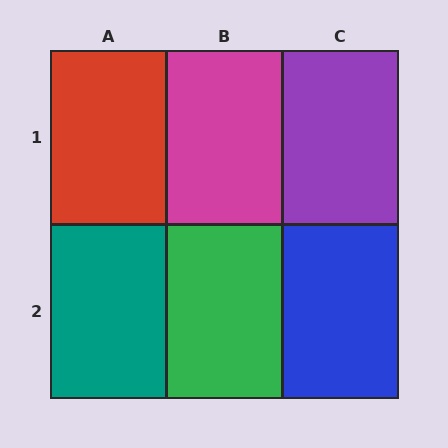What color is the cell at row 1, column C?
Purple.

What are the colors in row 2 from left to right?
Teal, green, blue.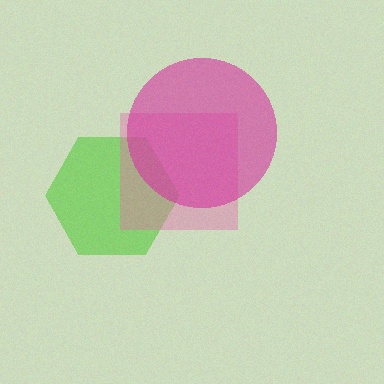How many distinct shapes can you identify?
There are 3 distinct shapes: a lime hexagon, a pink square, a magenta circle.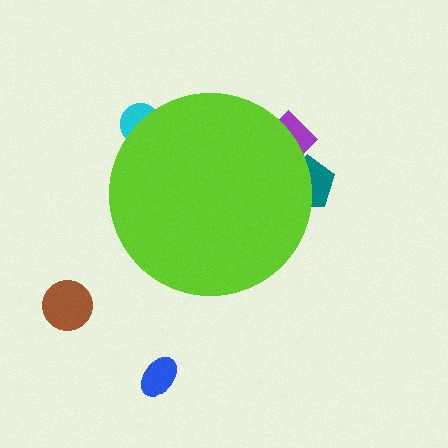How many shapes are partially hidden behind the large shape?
3 shapes are partially hidden.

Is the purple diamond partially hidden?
Yes, the purple diamond is partially hidden behind the lime circle.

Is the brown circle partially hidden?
No, the brown circle is fully visible.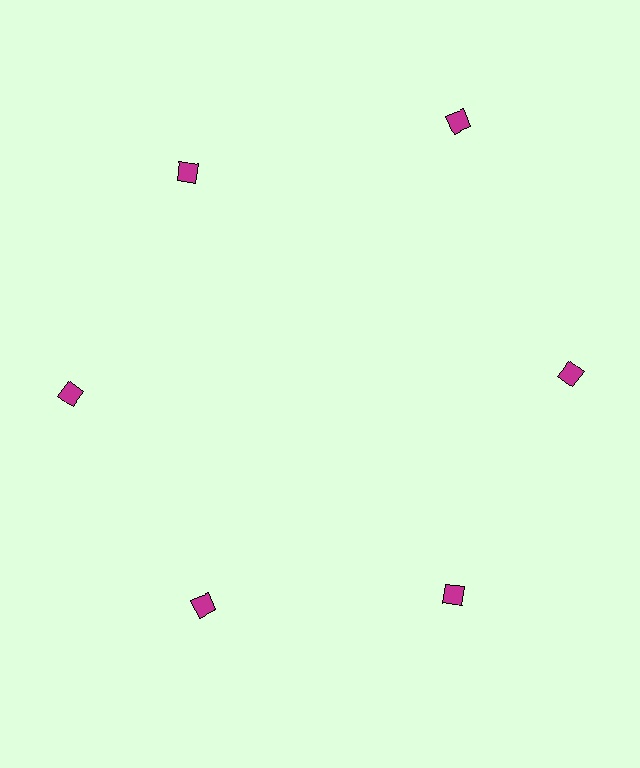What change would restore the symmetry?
The symmetry would be restored by moving it inward, back onto the ring so that all 6 diamonds sit at equal angles and equal distance from the center.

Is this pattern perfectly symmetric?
No. The 6 magenta diamonds are arranged in a ring, but one element near the 1 o'clock position is pushed outward from the center, breaking the 6-fold rotational symmetry.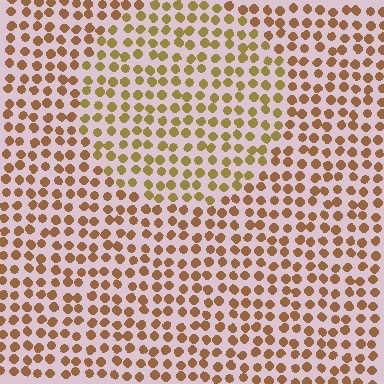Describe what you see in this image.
The image is filled with small brown elements in a uniform arrangement. A circle-shaped region is visible where the elements are tinted to a slightly different hue, forming a subtle color boundary.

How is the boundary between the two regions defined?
The boundary is defined purely by a slight shift in hue (about 24 degrees). Spacing, size, and orientation are identical on both sides.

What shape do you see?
I see a circle.